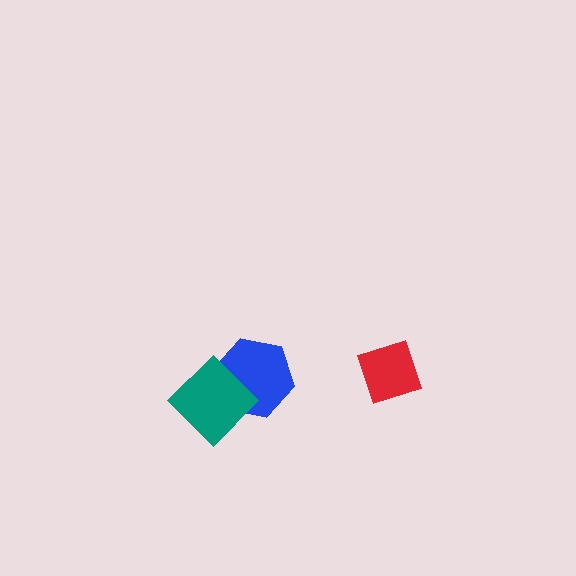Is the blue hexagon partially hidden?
Yes, it is partially covered by another shape.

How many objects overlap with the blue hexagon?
1 object overlaps with the blue hexagon.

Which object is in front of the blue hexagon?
The teal diamond is in front of the blue hexagon.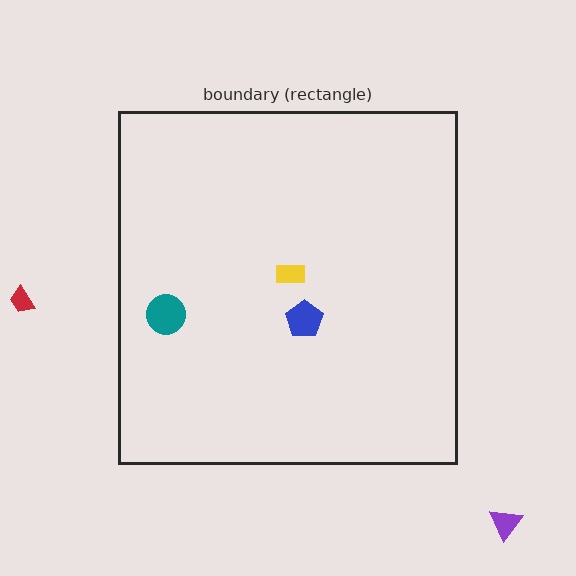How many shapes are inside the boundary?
3 inside, 2 outside.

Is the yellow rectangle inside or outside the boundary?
Inside.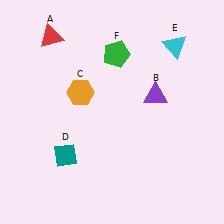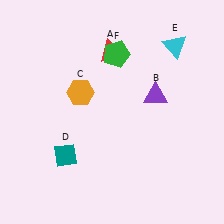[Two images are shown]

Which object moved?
The red triangle (A) moved right.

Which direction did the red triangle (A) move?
The red triangle (A) moved right.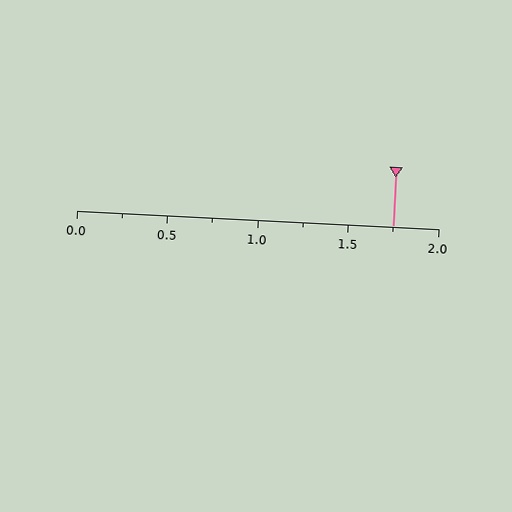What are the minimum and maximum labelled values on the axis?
The axis runs from 0.0 to 2.0.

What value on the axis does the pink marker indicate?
The marker indicates approximately 1.75.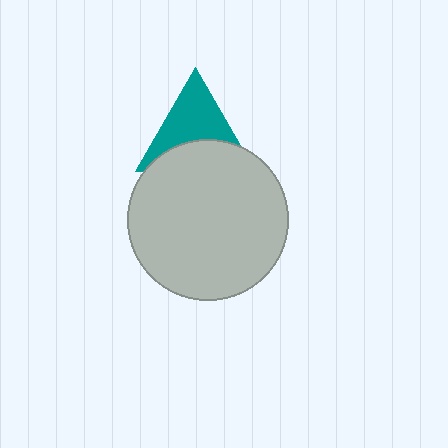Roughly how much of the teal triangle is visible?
About half of it is visible (roughly 58%).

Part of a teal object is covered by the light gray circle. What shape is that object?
It is a triangle.